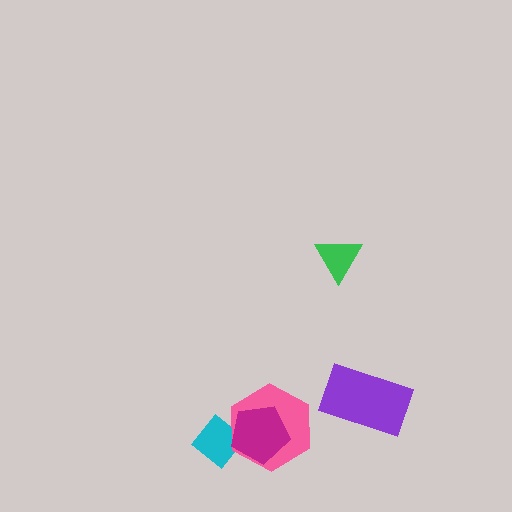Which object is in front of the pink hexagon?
The magenta pentagon is in front of the pink hexagon.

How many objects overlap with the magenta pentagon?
2 objects overlap with the magenta pentagon.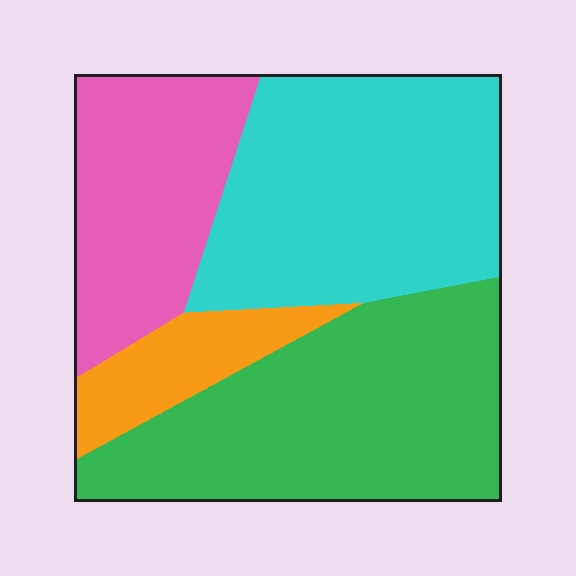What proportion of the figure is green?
Green takes up between a quarter and a half of the figure.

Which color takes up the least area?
Orange, at roughly 10%.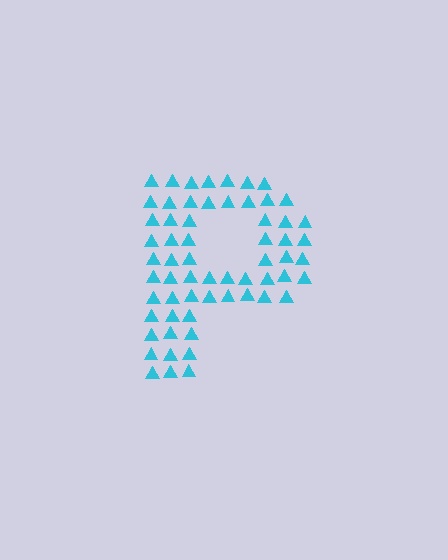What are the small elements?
The small elements are triangles.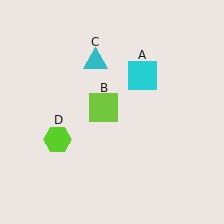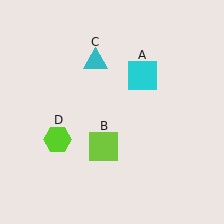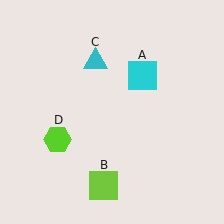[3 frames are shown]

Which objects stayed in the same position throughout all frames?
Cyan square (object A) and cyan triangle (object C) and lime hexagon (object D) remained stationary.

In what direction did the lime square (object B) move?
The lime square (object B) moved down.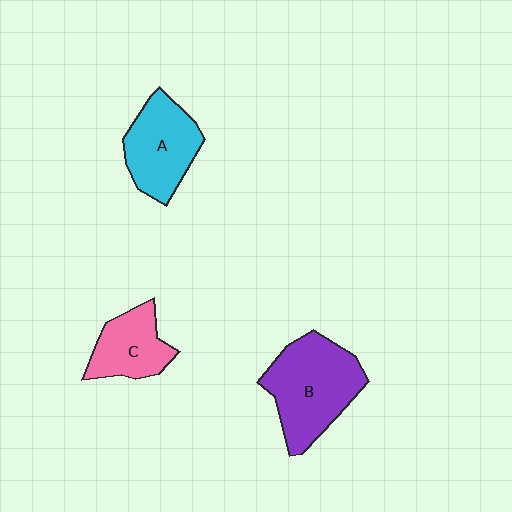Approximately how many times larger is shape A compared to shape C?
Approximately 1.3 times.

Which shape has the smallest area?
Shape C (pink).